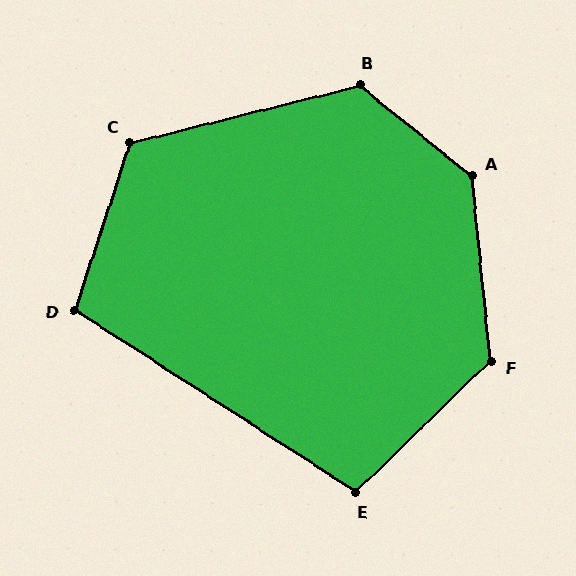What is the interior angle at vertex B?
Approximately 127 degrees (obtuse).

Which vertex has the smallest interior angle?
E, at approximately 103 degrees.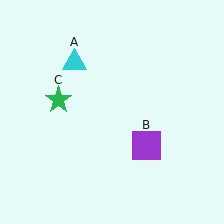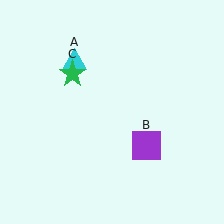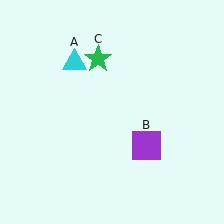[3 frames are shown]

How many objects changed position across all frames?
1 object changed position: green star (object C).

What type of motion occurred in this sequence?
The green star (object C) rotated clockwise around the center of the scene.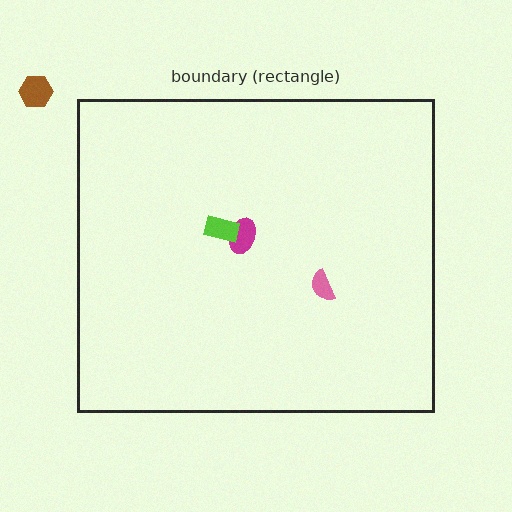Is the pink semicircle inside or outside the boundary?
Inside.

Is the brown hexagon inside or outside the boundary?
Outside.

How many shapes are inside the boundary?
3 inside, 1 outside.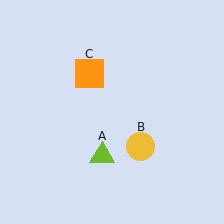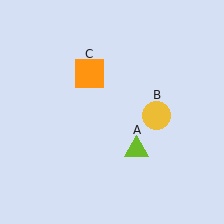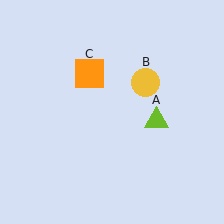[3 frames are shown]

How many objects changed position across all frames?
2 objects changed position: lime triangle (object A), yellow circle (object B).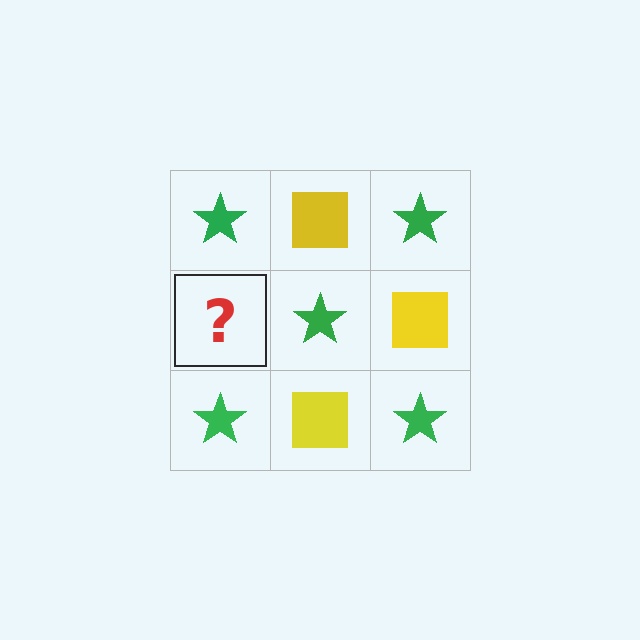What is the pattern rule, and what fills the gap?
The rule is that it alternates green star and yellow square in a checkerboard pattern. The gap should be filled with a yellow square.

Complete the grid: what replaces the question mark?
The question mark should be replaced with a yellow square.